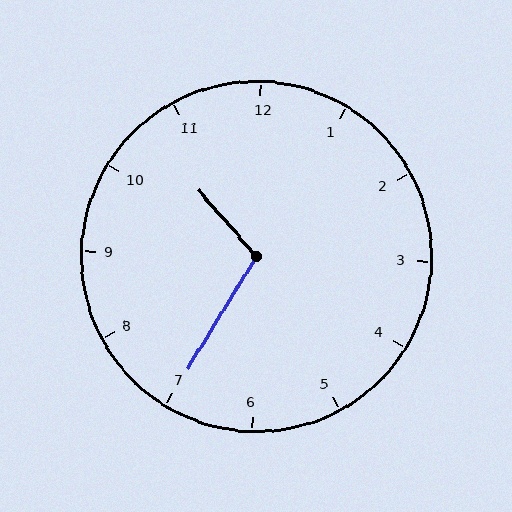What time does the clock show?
10:35.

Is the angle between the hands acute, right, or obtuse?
It is obtuse.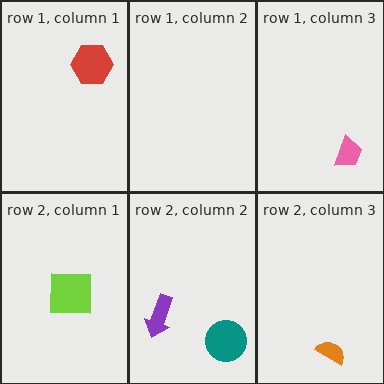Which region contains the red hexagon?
The row 1, column 1 region.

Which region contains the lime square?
The row 2, column 1 region.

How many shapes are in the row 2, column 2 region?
2.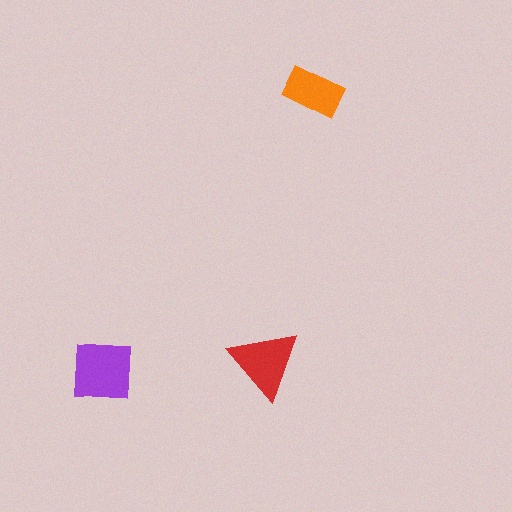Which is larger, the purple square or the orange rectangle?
The purple square.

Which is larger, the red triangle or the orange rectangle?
The red triangle.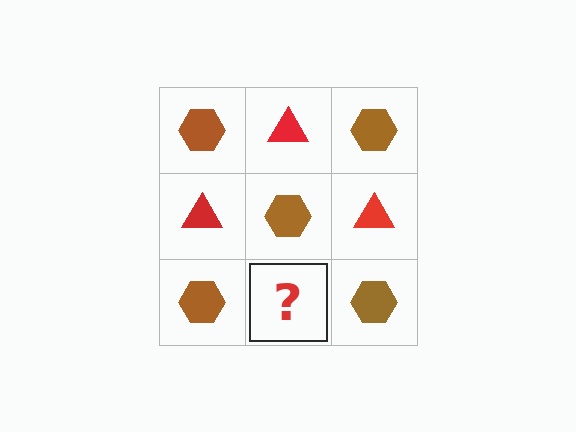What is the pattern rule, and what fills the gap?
The rule is that it alternates brown hexagon and red triangle in a checkerboard pattern. The gap should be filled with a red triangle.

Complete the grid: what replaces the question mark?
The question mark should be replaced with a red triangle.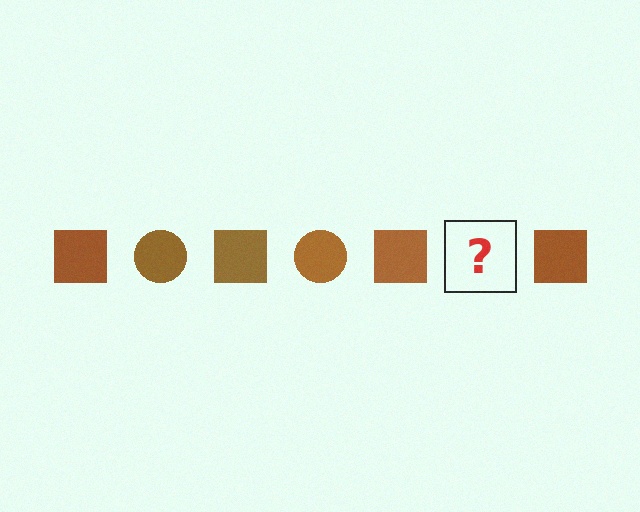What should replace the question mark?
The question mark should be replaced with a brown circle.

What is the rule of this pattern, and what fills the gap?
The rule is that the pattern cycles through square, circle shapes in brown. The gap should be filled with a brown circle.